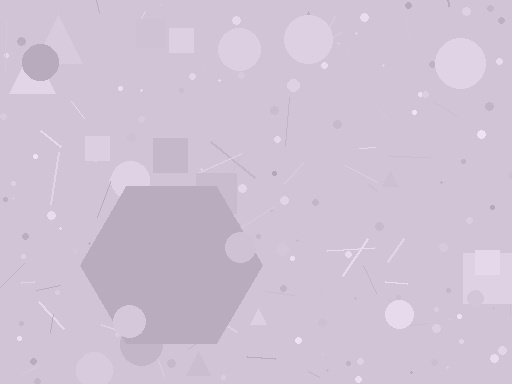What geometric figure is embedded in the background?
A hexagon is embedded in the background.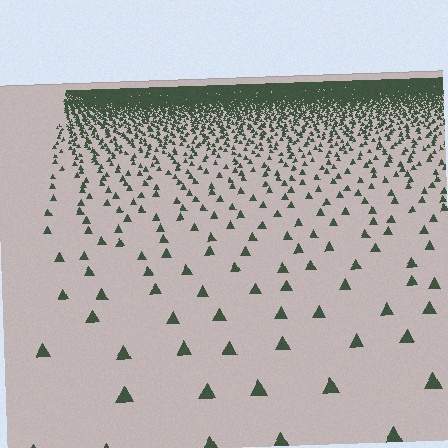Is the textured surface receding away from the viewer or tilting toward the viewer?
The surface is receding away from the viewer. Texture elements get smaller and denser toward the top.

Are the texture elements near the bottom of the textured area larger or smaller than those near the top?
Larger. Near the bottom, elements are closer to the viewer and appear at a bigger on-screen size.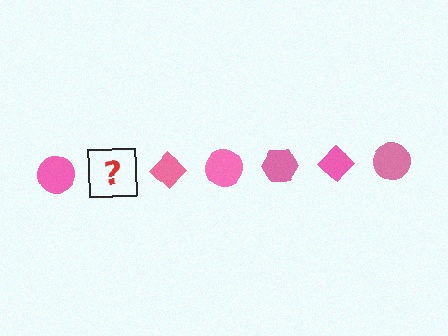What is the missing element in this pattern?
The missing element is a pink hexagon.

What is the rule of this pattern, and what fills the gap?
The rule is that the pattern cycles through circle, hexagon, diamond shapes in pink. The gap should be filled with a pink hexagon.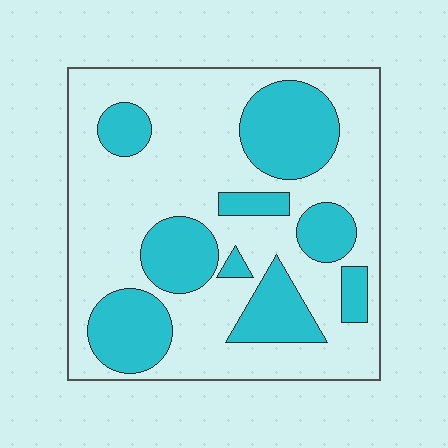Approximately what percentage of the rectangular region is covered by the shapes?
Approximately 35%.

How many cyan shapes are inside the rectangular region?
9.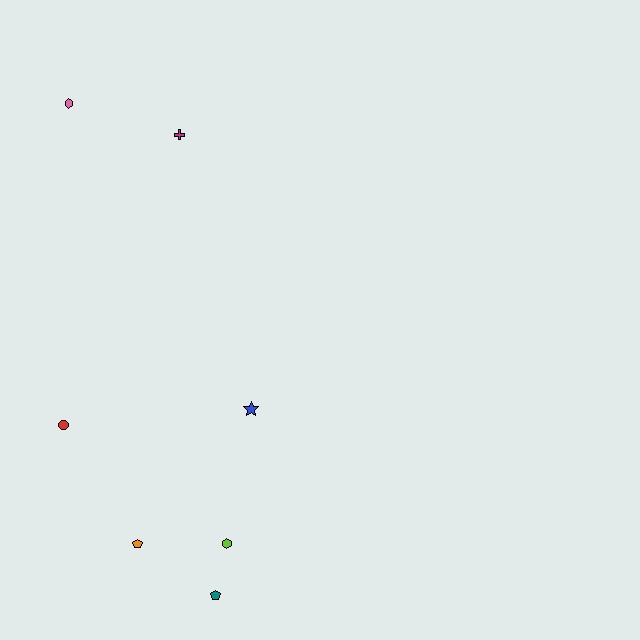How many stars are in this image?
There is 1 star.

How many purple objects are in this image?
There are no purple objects.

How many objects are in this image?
There are 7 objects.